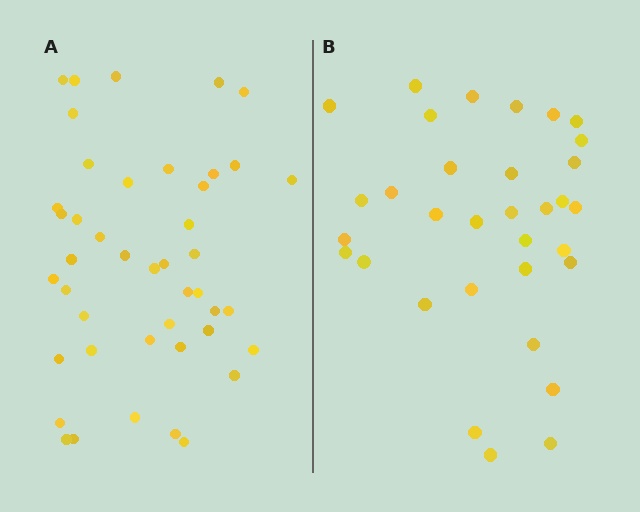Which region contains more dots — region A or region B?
Region A (the left region) has more dots.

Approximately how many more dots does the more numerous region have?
Region A has roughly 12 or so more dots than region B.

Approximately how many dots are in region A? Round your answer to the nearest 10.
About 40 dots. (The exact count is 44, which rounds to 40.)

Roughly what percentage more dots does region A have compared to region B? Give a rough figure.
About 35% more.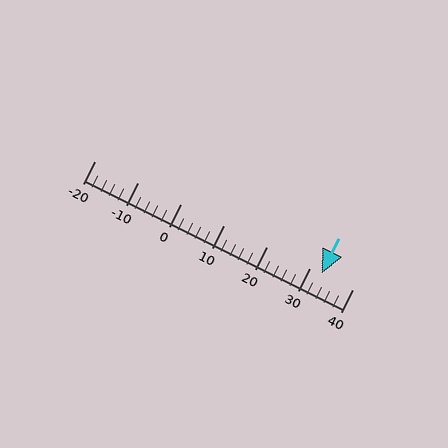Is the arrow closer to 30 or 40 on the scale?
The arrow is closer to 30.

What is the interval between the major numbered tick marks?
The major tick marks are spaced 10 units apart.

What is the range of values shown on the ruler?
The ruler shows values from -20 to 40.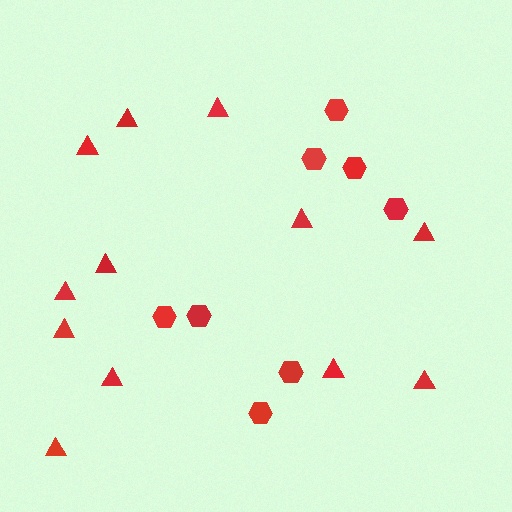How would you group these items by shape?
There are 2 groups: one group of triangles (12) and one group of hexagons (8).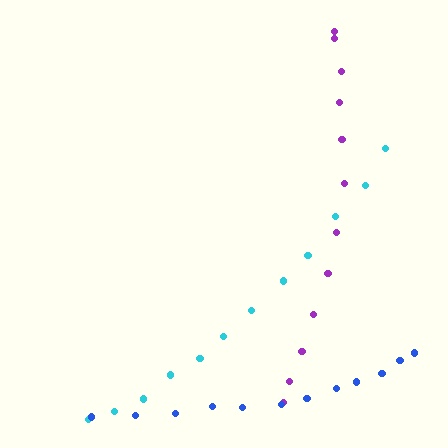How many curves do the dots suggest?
There are 3 distinct paths.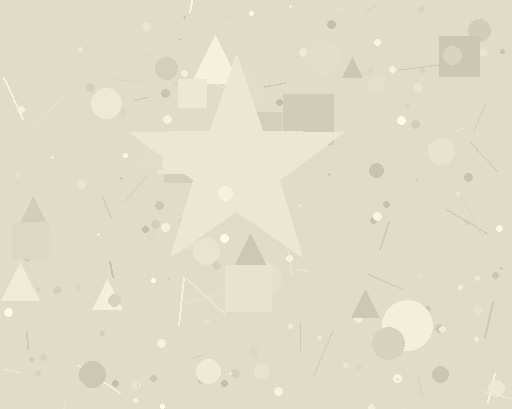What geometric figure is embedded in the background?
A star is embedded in the background.